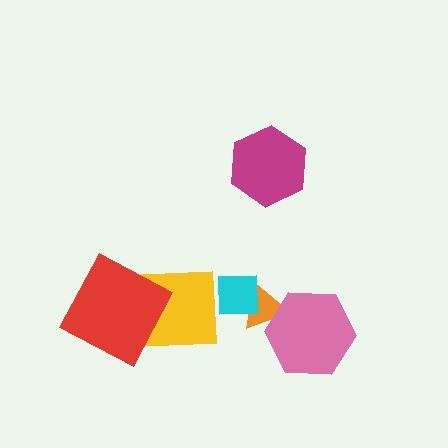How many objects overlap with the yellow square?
1 object overlaps with the yellow square.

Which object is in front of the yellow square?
The red square is in front of the yellow square.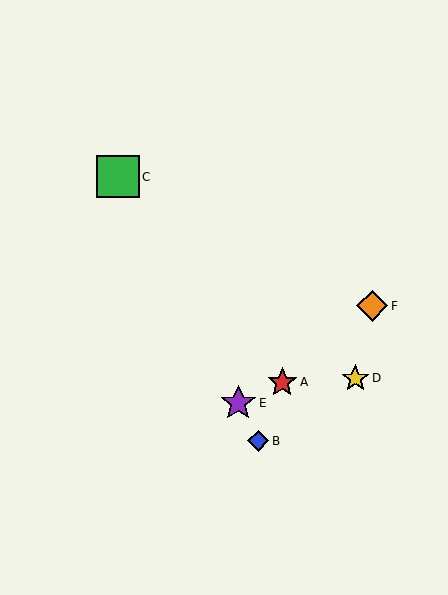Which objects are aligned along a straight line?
Objects B, C, E are aligned along a straight line.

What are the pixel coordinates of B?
Object B is at (258, 441).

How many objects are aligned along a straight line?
3 objects (B, C, E) are aligned along a straight line.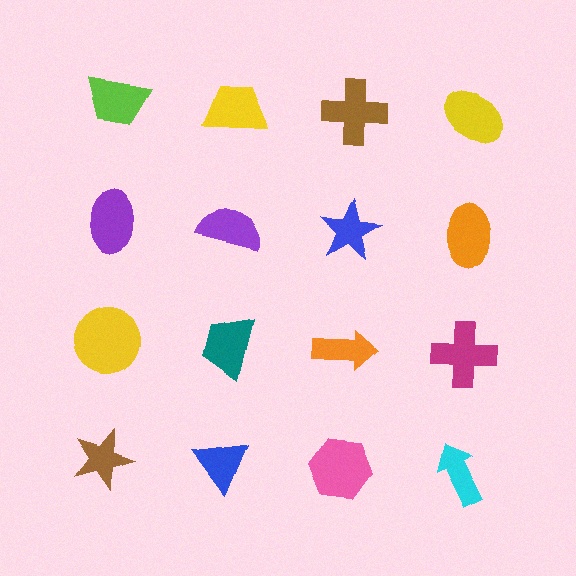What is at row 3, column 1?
A yellow circle.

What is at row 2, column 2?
A purple semicircle.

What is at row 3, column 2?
A teal trapezoid.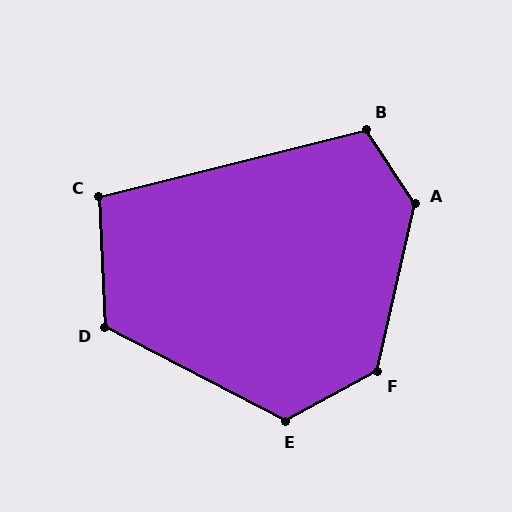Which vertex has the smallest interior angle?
C, at approximately 102 degrees.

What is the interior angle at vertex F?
Approximately 131 degrees (obtuse).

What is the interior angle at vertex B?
Approximately 109 degrees (obtuse).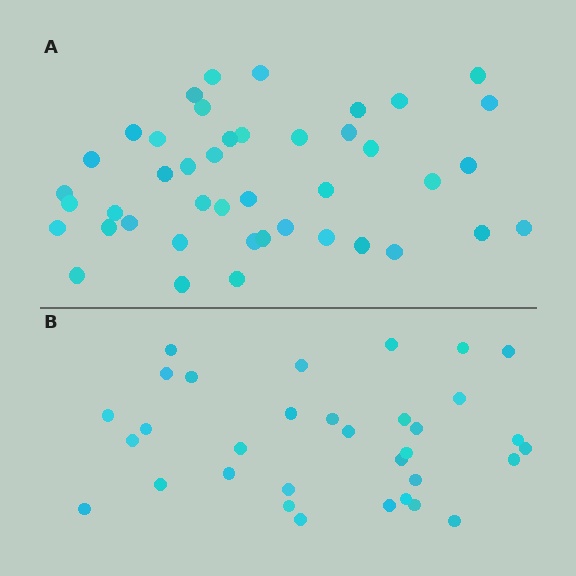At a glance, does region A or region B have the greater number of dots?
Region A (the top region) has more dots.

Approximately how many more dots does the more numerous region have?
Region A has roughly 10 or so more dots than region B.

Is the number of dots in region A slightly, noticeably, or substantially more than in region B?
Region A has noticeably more, but not dramatically so. The ratio is roughly 1.3 to 1.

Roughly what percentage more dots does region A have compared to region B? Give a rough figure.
About 30% more.